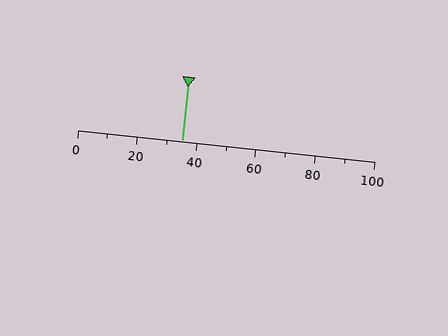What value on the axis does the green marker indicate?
The marker indicates approximately 35.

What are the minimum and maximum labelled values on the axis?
The axis runs from 0 to 100.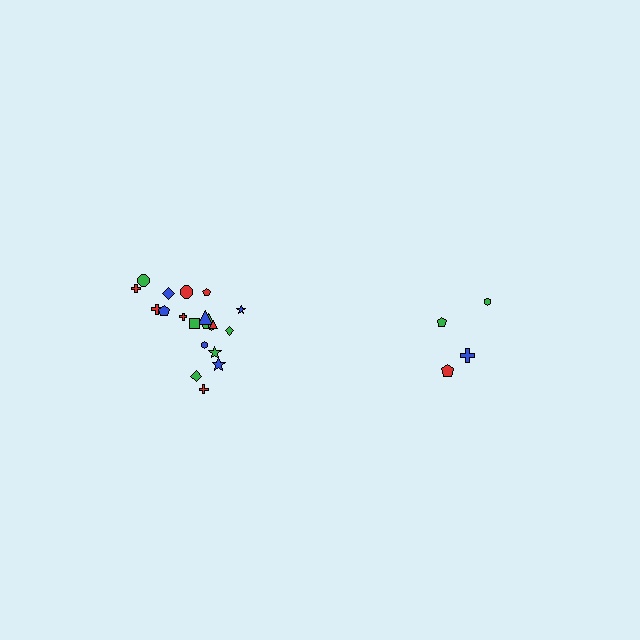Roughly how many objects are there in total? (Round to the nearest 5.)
Roughly 25 objects in total.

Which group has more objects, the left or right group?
The left group.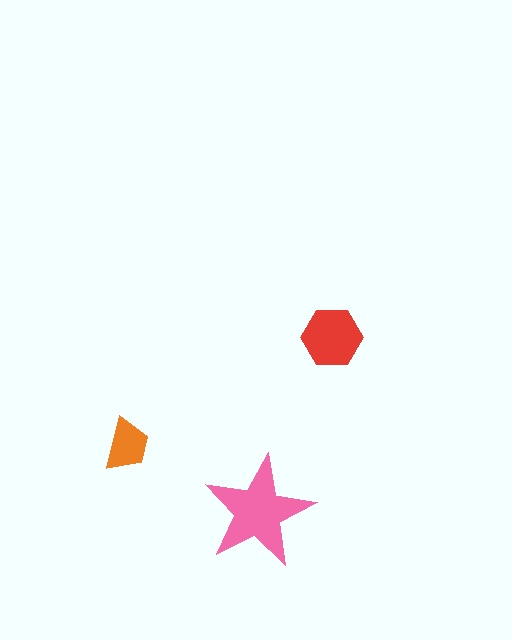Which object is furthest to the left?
The orange trapezoid is leftmost.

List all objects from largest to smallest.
The pink star, the red hexagon, the orange trapezoid.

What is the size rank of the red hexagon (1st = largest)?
2nd.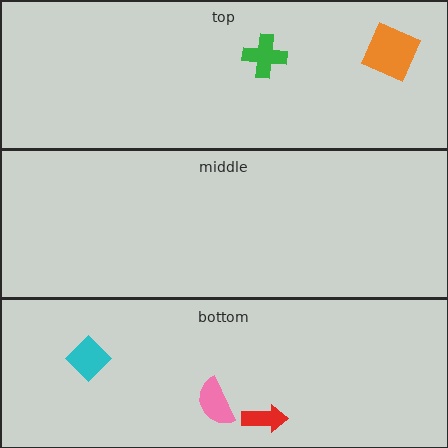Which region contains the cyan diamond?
The bottom region.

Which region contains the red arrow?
The bottom region.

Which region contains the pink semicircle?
The bottom region.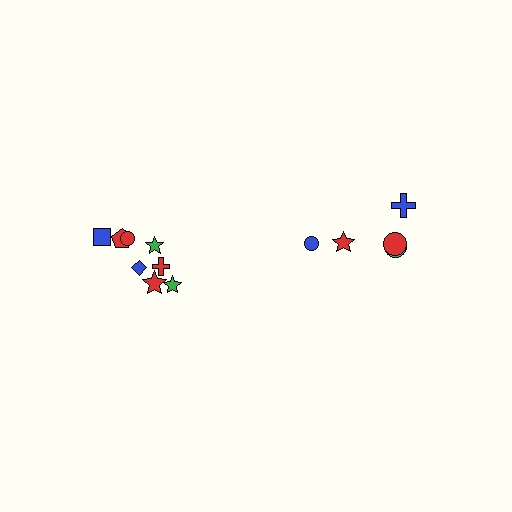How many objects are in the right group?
There are 5 objects.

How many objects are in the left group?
There are 8 objects.